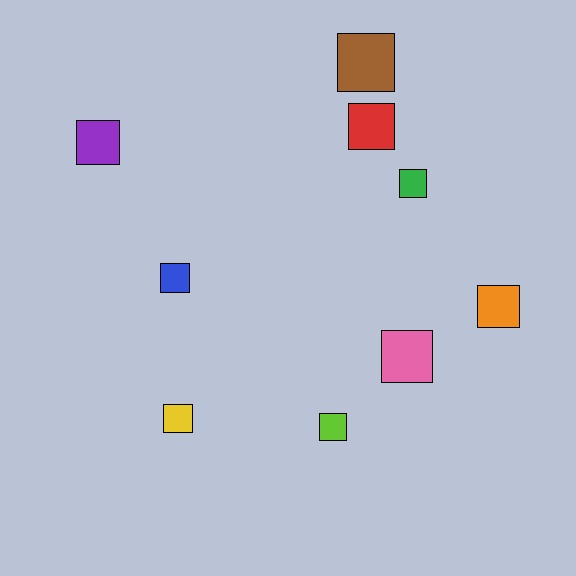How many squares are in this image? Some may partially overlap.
There are 9 squares.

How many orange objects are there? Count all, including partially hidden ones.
There is 1 orange object.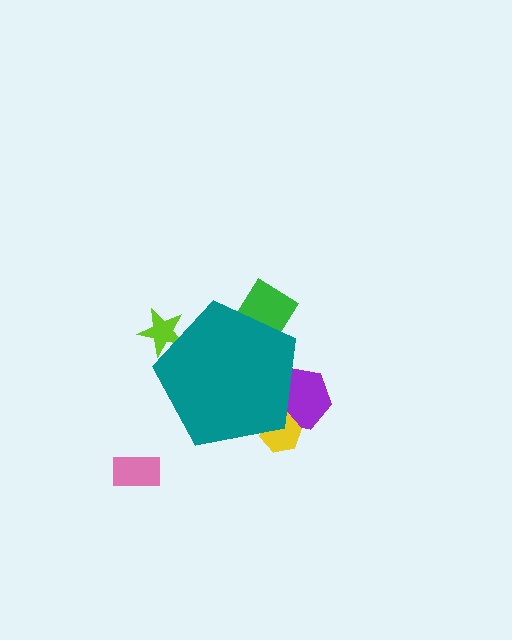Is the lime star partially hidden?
Yes, the lime star is partially hidden behind the teal pentagon.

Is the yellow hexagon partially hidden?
Yes, the yellow hexagon is partially hidden behind the teal pentagon.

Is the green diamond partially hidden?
Yes, the green diamond is partially hidden behind the teal pentagon.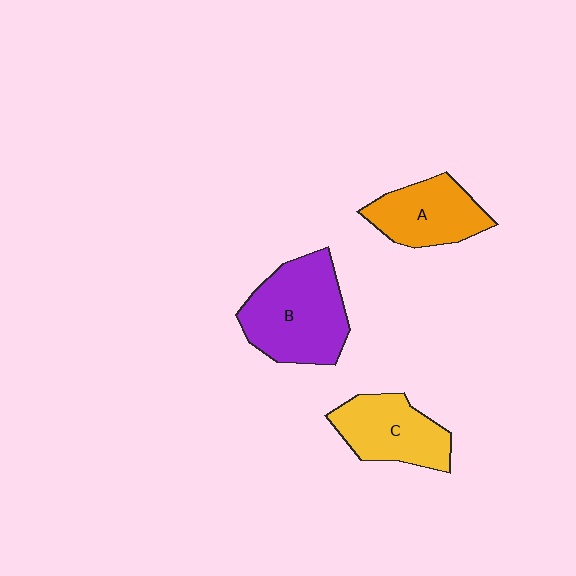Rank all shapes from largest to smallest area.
From largest to smallest: B (purple), C (yellow), A (orange).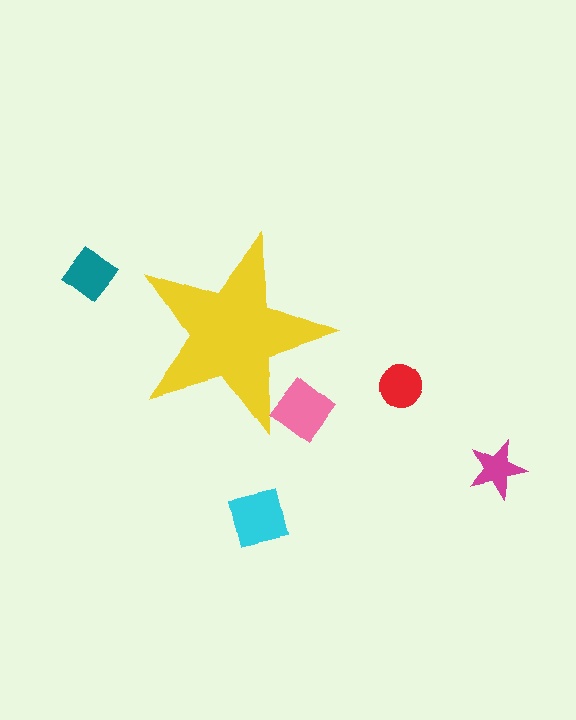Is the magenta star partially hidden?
No, the magenta star is fully visible.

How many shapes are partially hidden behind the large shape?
1 shape is partially hidden.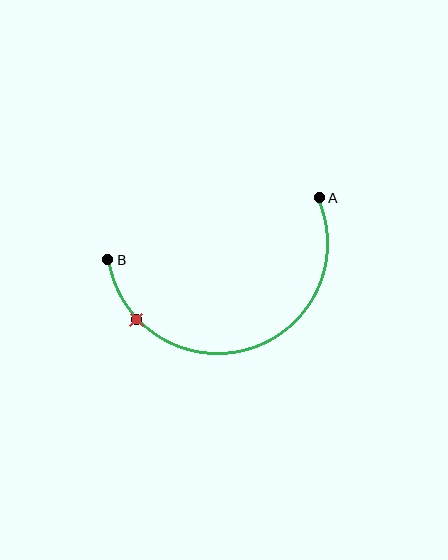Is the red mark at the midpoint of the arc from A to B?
No. The red mark lies on the arc but is closer to endpoint B. The arc midpoint would be at the point on the curve equidistant along the arc from both A and B.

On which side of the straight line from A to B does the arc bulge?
The arc bulges below the straight line connecting A and B.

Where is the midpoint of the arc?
The arc midpoint is the point on the curve farthest from the straight line joining A and B. It sits below that line.